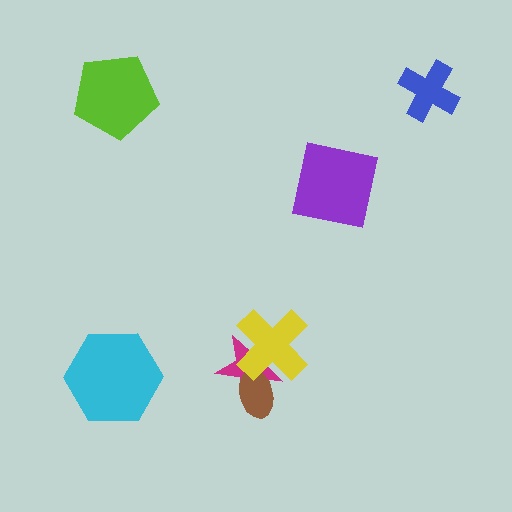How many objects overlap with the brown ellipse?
2 objects overlap with the brown ellipse.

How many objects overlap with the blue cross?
0 objects overlap with the blue cross.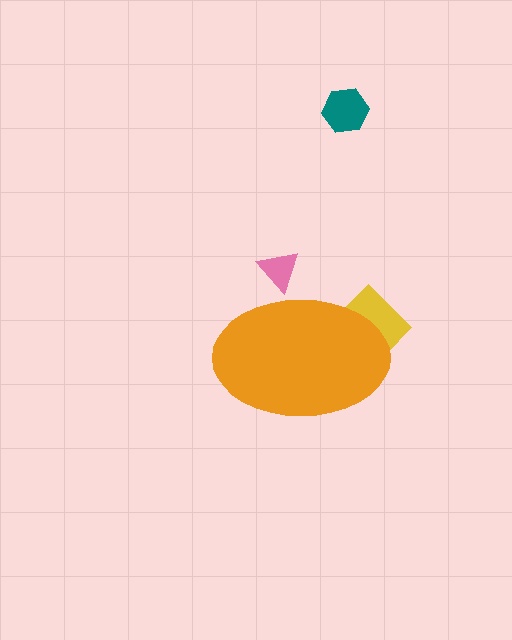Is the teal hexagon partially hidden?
No, the teal hexagon is fully visible.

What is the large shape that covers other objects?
An orange ellipse.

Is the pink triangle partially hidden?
Yes, the pink triangle is partially hidden behind the orange ellipse.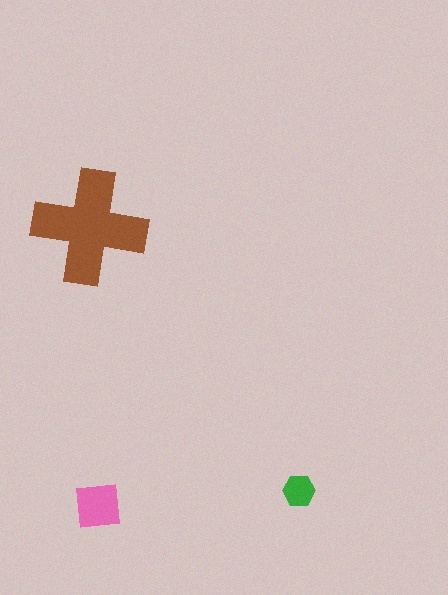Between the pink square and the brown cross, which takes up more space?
The brown cross.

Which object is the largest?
The brown cross.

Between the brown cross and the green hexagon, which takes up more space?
The brown cross.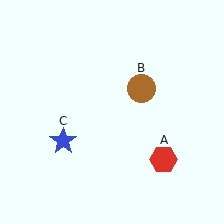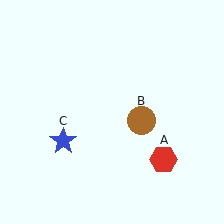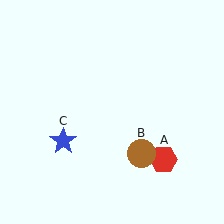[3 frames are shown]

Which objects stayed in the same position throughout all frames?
Red hexagon (object A) and blue star (object C) remained stationary.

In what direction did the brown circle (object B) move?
The brown circle (object B) moved down.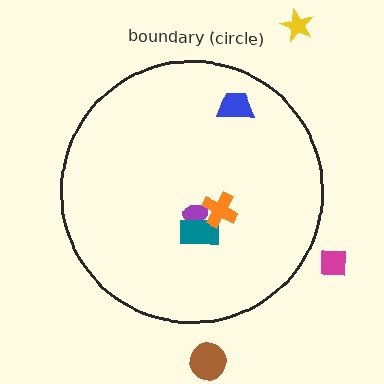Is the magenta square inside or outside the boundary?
Outside.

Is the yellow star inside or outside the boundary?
Outside.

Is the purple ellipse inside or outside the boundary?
Inside.